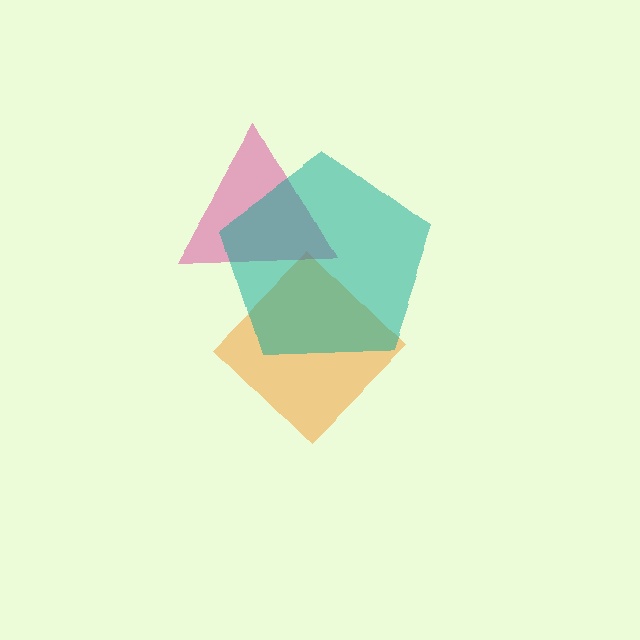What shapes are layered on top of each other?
The layered shapes are: an orange diamond, a magenta triangle, a teal pentagon.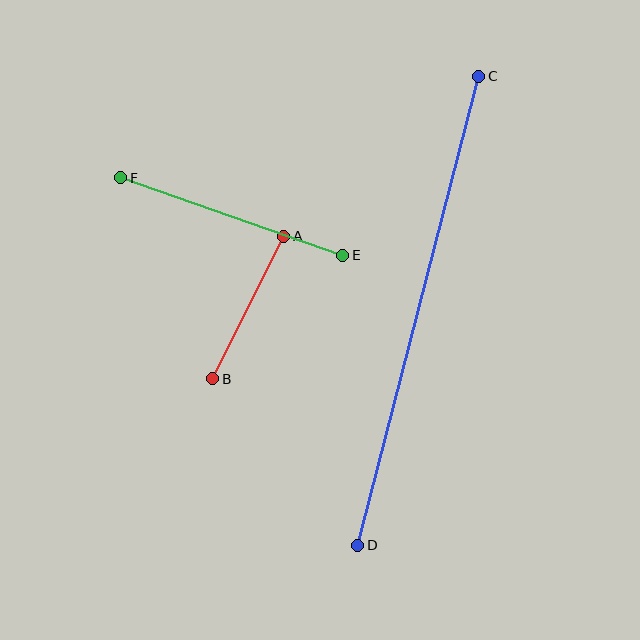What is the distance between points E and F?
The distance is approximately 235 pixels.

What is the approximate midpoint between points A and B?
The midpoint is at approximately (248, 308) pixels.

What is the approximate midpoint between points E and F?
The midpoint is at approximately (232, 216) pixels.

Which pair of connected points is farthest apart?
Points C and D are farthest apart.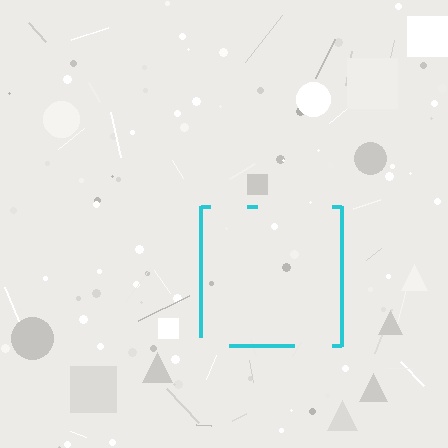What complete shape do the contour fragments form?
The contour fragments form a square.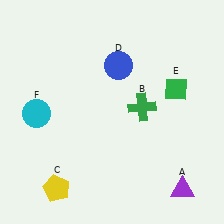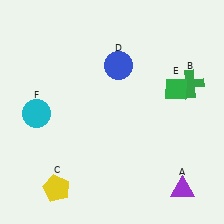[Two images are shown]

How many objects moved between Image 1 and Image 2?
1 object moved between the two images.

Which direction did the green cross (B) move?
The green cross (B) moved right.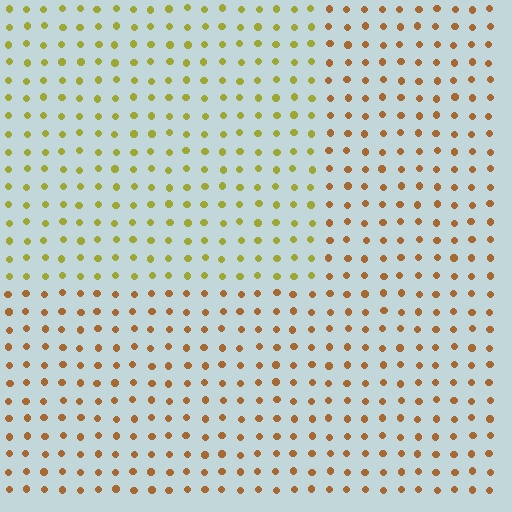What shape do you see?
I see a rectangle.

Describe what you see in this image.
The image is filled with small brown elements in a uniform arrangement. A rectangle-shaped region is visible where the elements are tinted to a slightly different hue, forming a subtle color boundary.